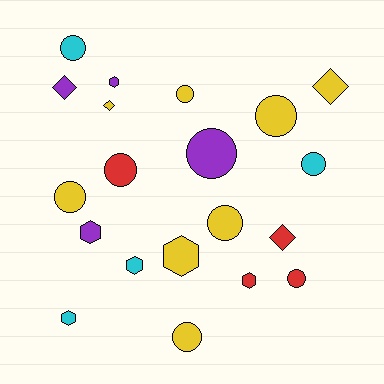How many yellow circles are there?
There are 5 yellow circles.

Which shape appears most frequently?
Circle, with 10 objects.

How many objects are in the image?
There are 20 objects.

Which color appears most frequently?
Yellow, with 8 objects.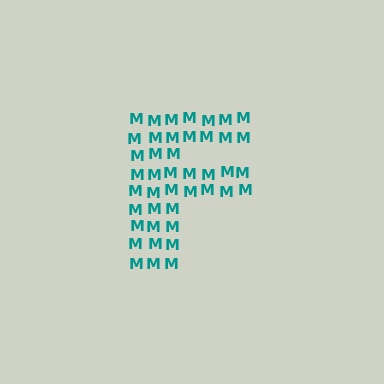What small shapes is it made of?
It is made of small letter M's.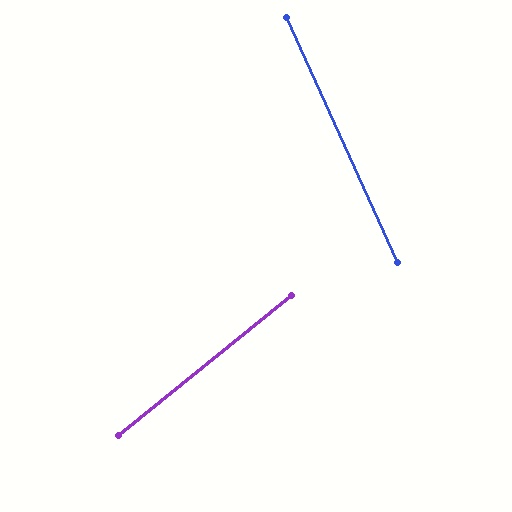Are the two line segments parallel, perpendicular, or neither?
Neither parallel nor perpendicular — they differ by about 76°.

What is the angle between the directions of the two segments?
Approximately 76 degrees.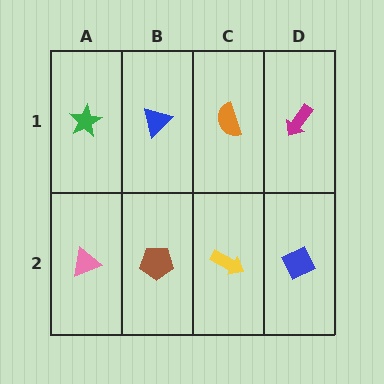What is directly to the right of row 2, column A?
A brown pentagon.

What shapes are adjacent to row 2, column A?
A green star (row 1, column A), a brown pentagon (row 2, column B).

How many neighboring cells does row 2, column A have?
2.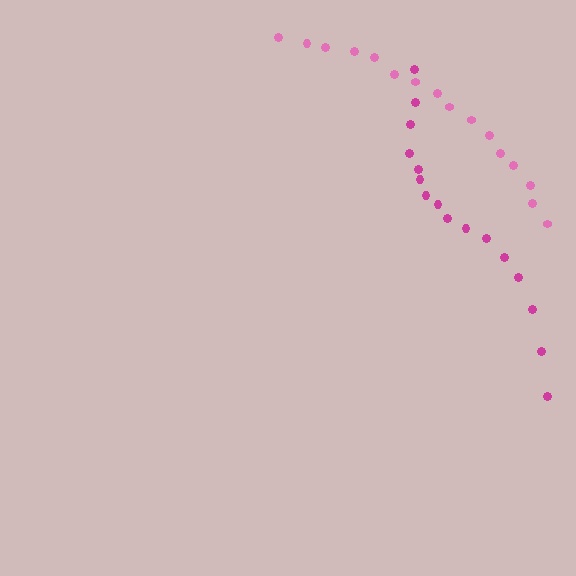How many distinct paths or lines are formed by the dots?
There are 2 distinct paths.